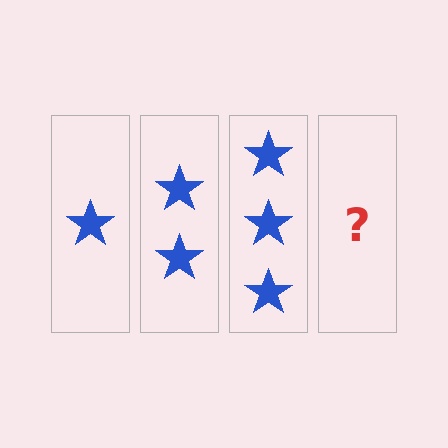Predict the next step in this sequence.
The next step is 4 stars.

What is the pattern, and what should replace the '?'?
The pattern is that each step adds one more star. The '?' should be 4 stars.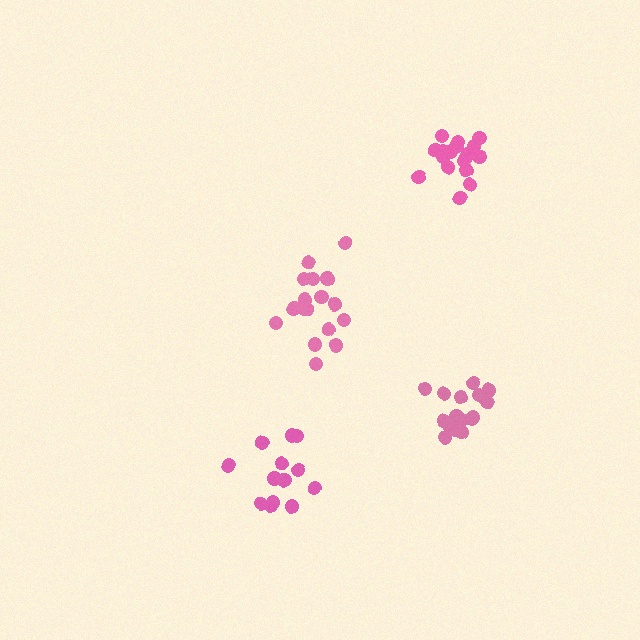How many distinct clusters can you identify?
There are 4 distinct clusters.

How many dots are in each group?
Group 1: 19 dots, Group 2: 18 dots, Group 3: 14 dots, Group 4: 18 dots (69 total).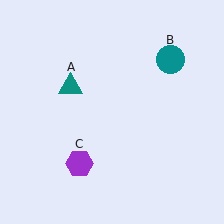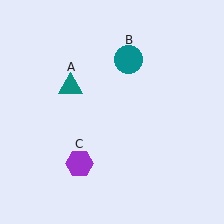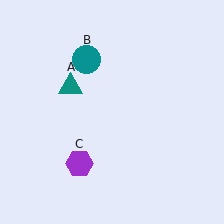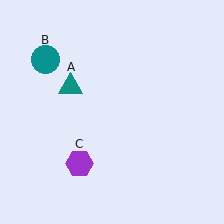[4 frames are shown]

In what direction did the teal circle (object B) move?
The teal circle (object B) moved left.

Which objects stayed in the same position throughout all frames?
Teal triangle (object A) and purple hexagon (object C) remained stationary.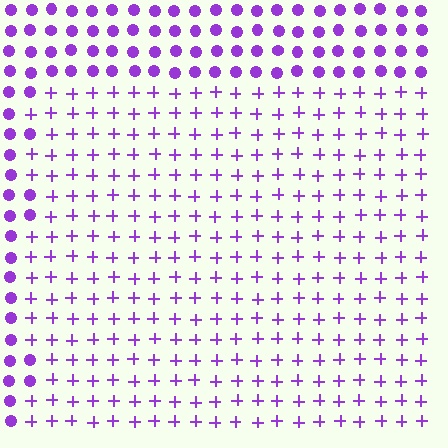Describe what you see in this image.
The image is filled with small purple elements arranged in a uniform grid. A rectangle-shaped region contains plus signs, while the surrounding area contains circles. The boundary is defined purely by the change in element shape.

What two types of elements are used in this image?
The image uses plus signs inside the rectangle region and circles outside it.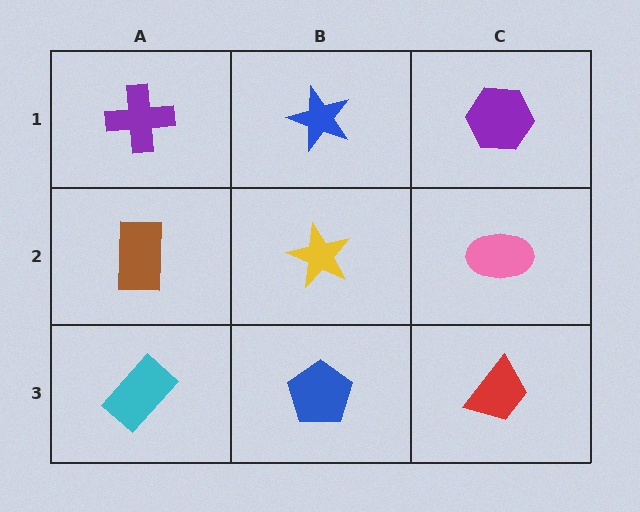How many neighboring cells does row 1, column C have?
2.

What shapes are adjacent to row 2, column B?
A blue star (row 1, column B), a blue pentagon (row 3, column B), a brown rectangle (row 2, column A), a pink ellipse (row 2, column C).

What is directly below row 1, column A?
A brown rectangle.